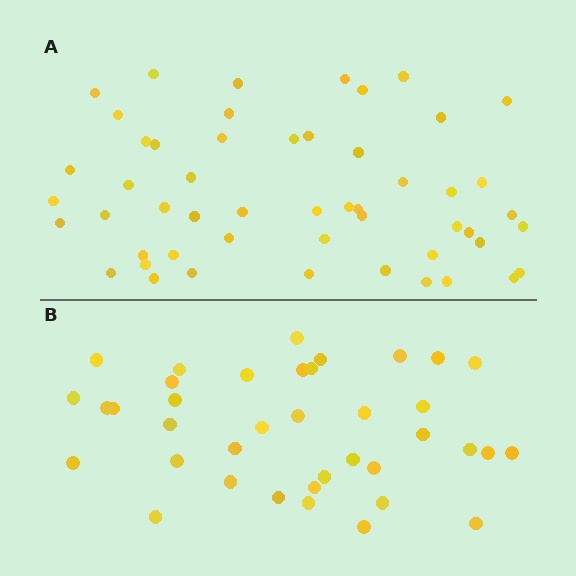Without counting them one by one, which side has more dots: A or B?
Region A (the top region) has more dots.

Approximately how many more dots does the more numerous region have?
Region A has approximately 15 more dots than region B.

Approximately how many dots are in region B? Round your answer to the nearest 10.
About 40 dots. (The exact count is 38, which rounds to 40.)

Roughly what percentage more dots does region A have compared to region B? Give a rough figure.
About 35% more.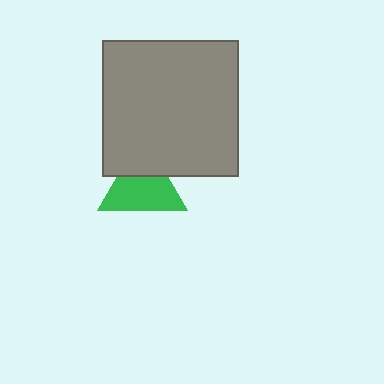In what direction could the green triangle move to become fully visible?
The green triangle could move down. That would shift it out from behind the gray square entirely.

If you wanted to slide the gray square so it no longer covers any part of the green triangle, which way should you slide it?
Slide it up — that is the most direct way to separate the two shapes.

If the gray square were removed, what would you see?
You would see the complete green triangle.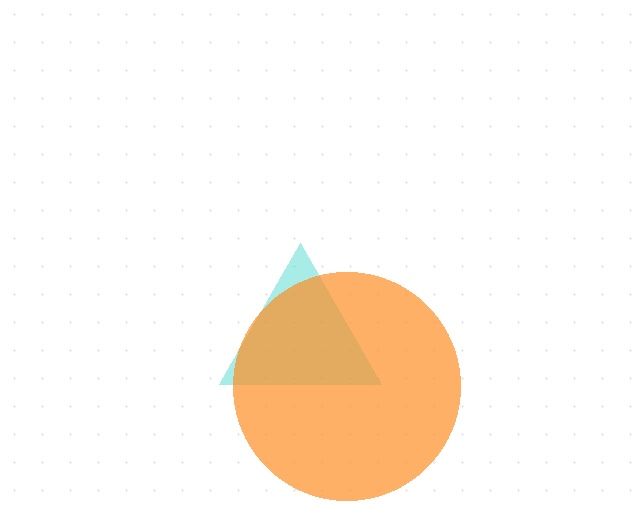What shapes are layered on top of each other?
The layered shapes are: a cyan triangle, an orange circle.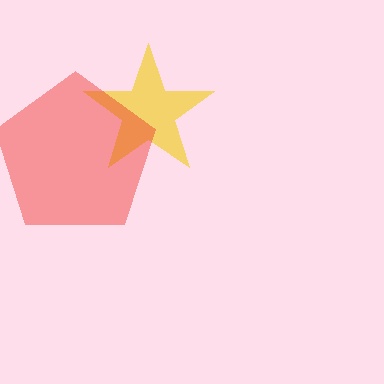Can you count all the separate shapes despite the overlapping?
Yes, there are 2 separate shapes.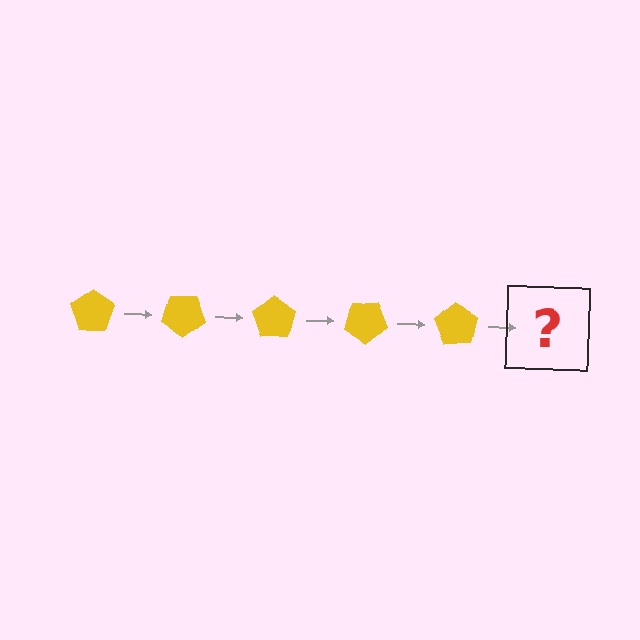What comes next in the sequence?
The next element should be a yellow pentagon rotated 175 degrees.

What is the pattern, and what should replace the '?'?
The pattern is that the pentagon rotates 35 degrees each step. The '?' should be a yellow pentagon rotated 175 degrees.